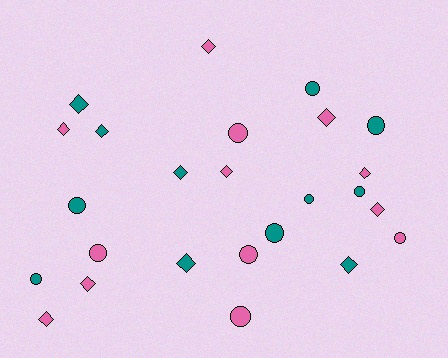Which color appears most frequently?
Pink, with 13 objects.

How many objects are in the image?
There are 25 objects.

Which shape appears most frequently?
Diamond, with 13 objects.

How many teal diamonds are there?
There are 5 teal diamonds.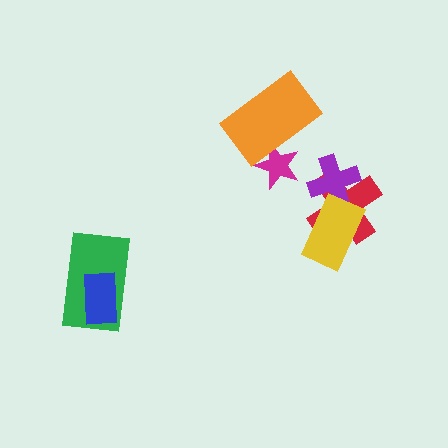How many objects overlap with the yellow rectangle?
2 objects overlap with the yellow rectangle.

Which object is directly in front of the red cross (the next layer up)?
The purple cross is directly in front of the red cross.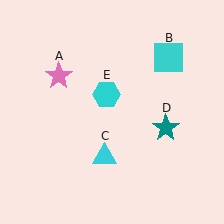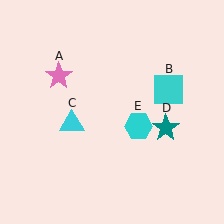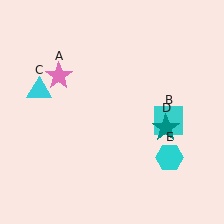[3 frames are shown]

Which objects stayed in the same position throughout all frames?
Pink star (object A) and teal star (object D) remained stationary.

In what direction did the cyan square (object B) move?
The cyan square (object B) moved down.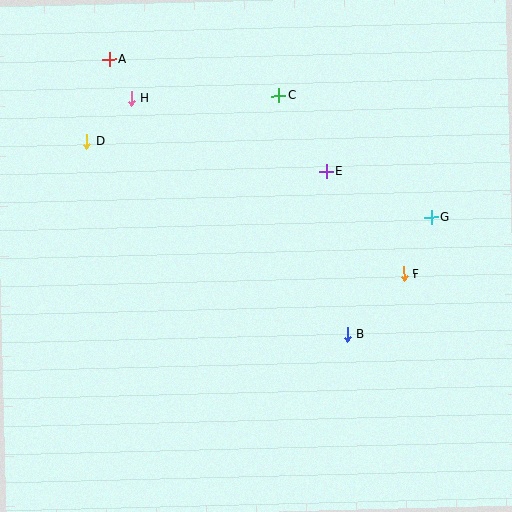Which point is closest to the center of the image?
Point E at (326, 172) is closest to the center.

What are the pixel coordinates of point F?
Point F is at (404, 274).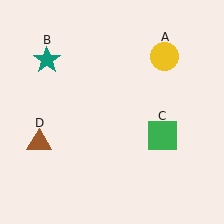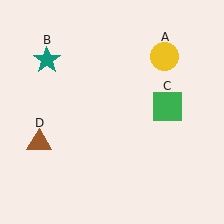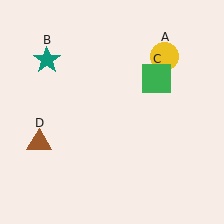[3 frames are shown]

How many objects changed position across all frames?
1 object changed position: green square (object C).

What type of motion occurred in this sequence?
The green square (object C) rotated counterclockwise around the center of the scene.